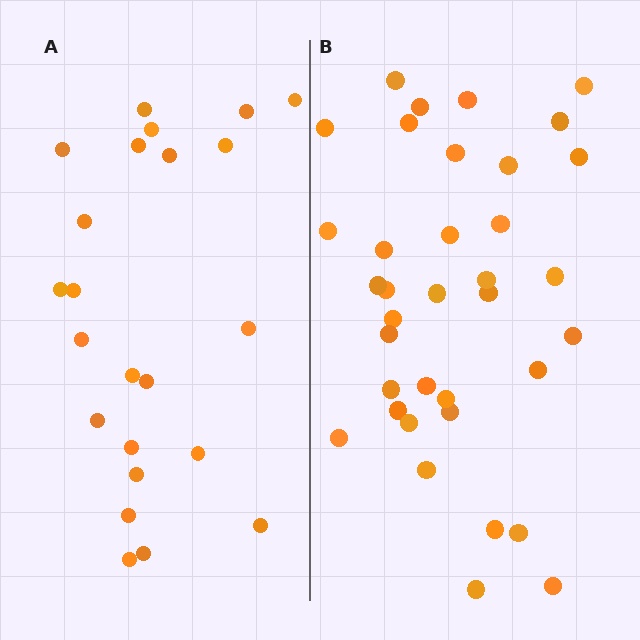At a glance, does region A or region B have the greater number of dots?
Region B (the right region) has more dots.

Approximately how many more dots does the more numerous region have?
Region B has approximately 15 more dots than region A.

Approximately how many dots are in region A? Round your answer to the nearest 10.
About 20 dots. (The exact count is 23, which rounds to 20.)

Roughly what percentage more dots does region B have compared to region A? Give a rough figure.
About 55% more.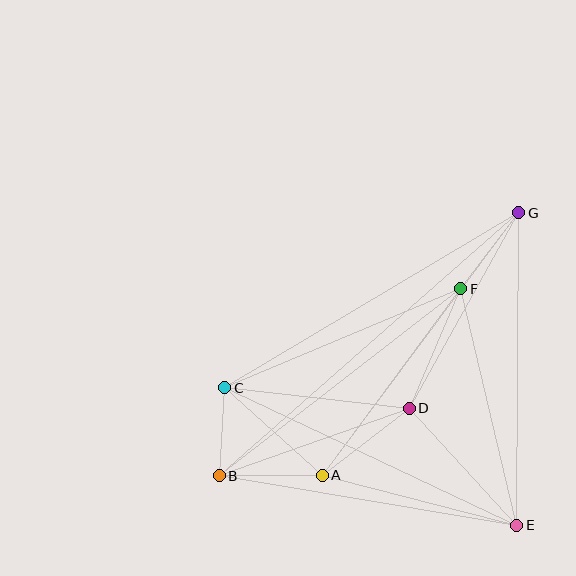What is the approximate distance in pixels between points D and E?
The distance between D and E is approximately 159 pixels.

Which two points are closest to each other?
Points B and C are closest to each other.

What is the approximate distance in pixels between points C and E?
The distance between C and E is approximately 323 pixels.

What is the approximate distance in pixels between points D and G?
The distance between D and G is approximately 224 pixels.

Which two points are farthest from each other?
Points B and G are farthest from each other.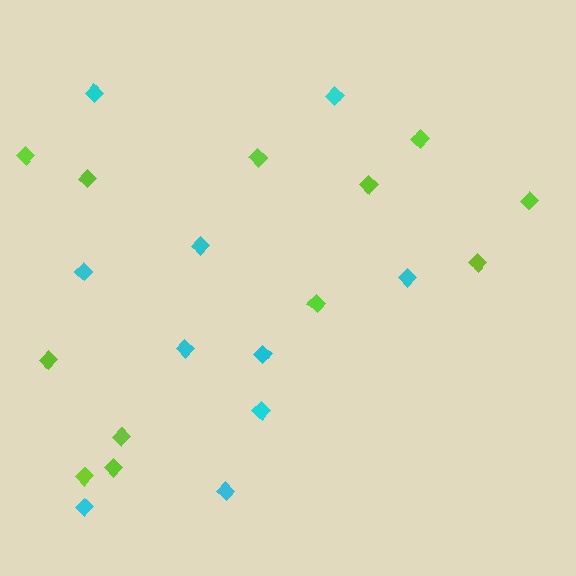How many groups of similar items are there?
There are 2 groups: one group of lime diamonds (12) and one group of cyan diamonds (10).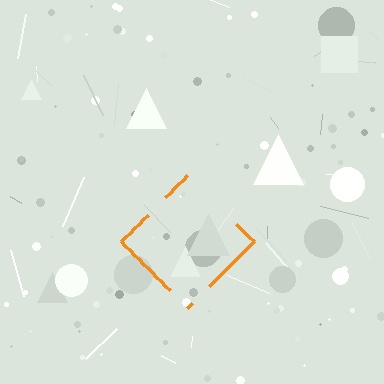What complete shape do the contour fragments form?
The contour fragments form a diamond.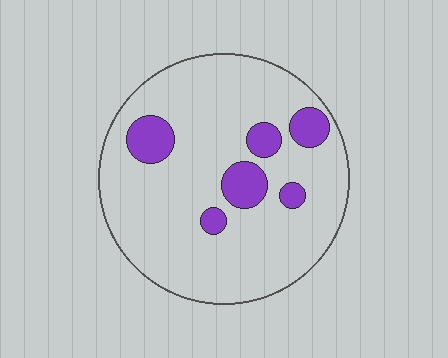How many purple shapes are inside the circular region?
6.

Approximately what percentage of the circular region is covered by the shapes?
Approximately 15%.